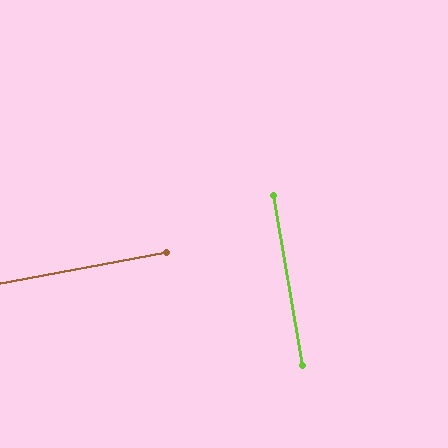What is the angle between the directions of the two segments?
Approximately 89 degrees.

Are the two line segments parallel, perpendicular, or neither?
Perpendicular — they meet at approximately 89°.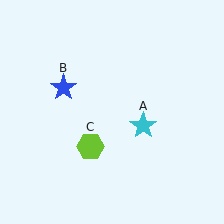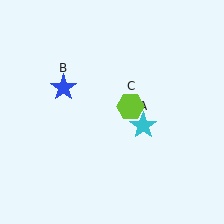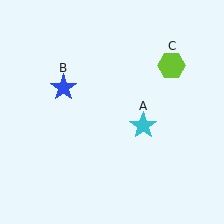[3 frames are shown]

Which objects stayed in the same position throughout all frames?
Cyan star (object A) and blue star (object B) remained stationary.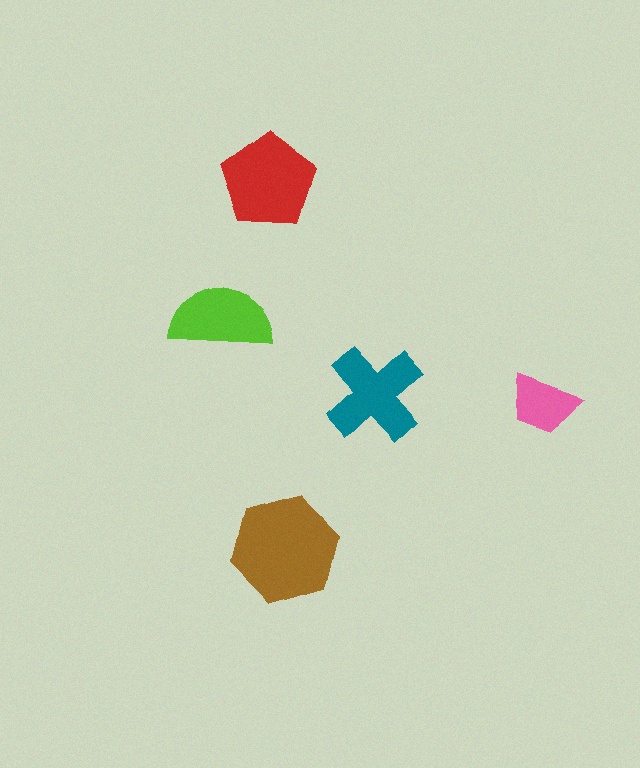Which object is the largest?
The brown hexagon.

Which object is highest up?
The red pentagon is topmost.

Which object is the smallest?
The pink trapezoid.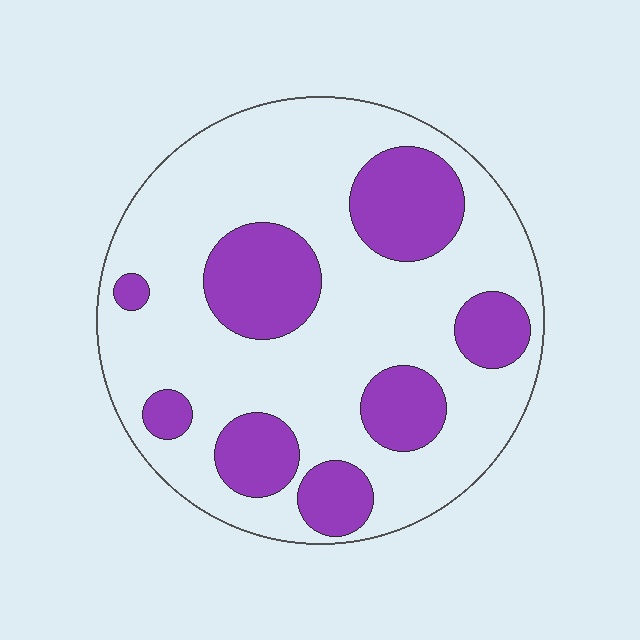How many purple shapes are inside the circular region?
8.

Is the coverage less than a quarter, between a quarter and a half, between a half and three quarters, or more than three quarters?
Between a quarter and a half.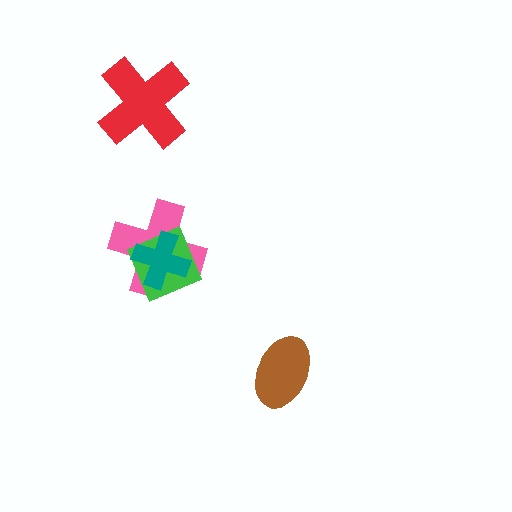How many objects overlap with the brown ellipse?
0 objects overlap with the brown ellipse.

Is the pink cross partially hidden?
Yes, it is partially covered by another shape.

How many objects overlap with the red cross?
0 objects overlap with the red cross.